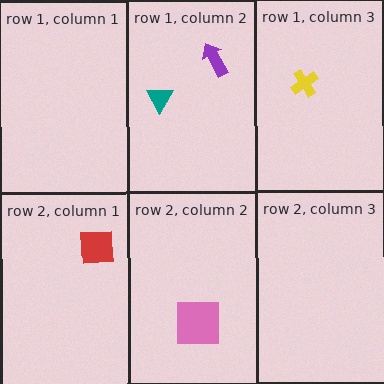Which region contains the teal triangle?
The row 1, column 2 region.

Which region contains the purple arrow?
The row 1, column 2 region.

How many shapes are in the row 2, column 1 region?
1.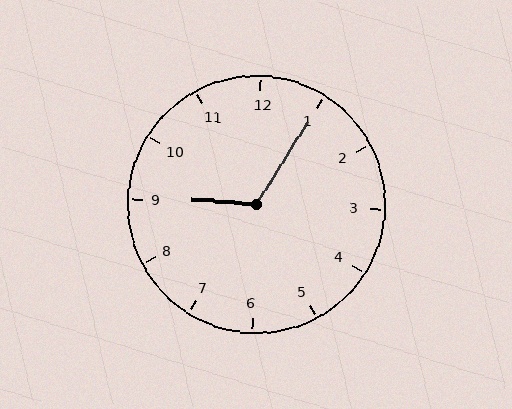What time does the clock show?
9:05.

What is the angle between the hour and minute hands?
Approximately 118 degrees.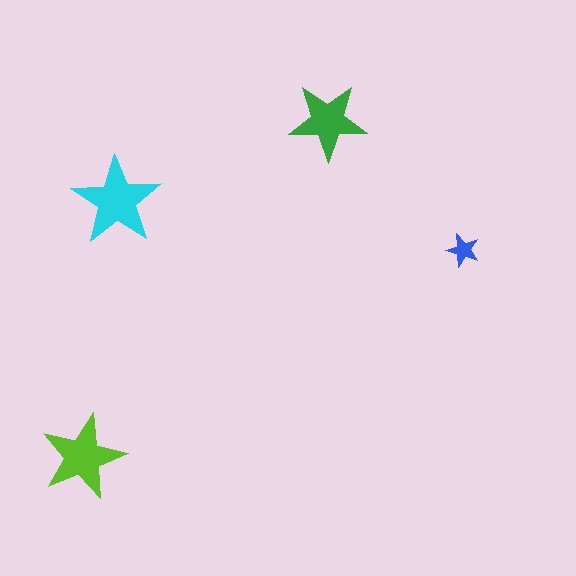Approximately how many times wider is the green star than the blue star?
About 2.5 times wider.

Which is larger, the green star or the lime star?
The lime one.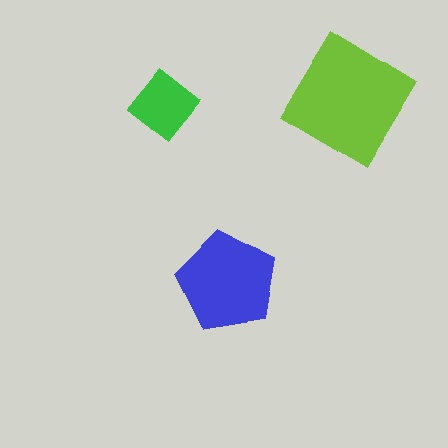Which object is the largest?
The lime diamond.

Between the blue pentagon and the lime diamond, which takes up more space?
The lime diamond.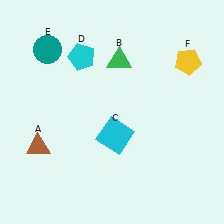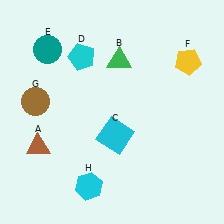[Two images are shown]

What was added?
A brown circle (G), a cyan hexagon (H) were added in Image 2.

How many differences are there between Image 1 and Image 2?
There are 2 differences between the two images.